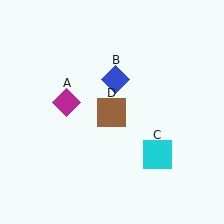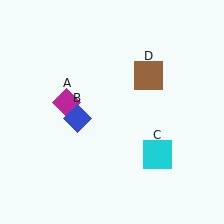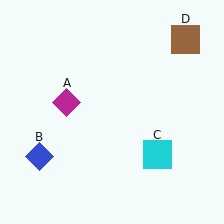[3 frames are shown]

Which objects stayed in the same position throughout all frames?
Magenta diamond (object A) and cyan square (object C) remained stationary.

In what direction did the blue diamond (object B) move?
The blue diamond (object B) moved down and to the left.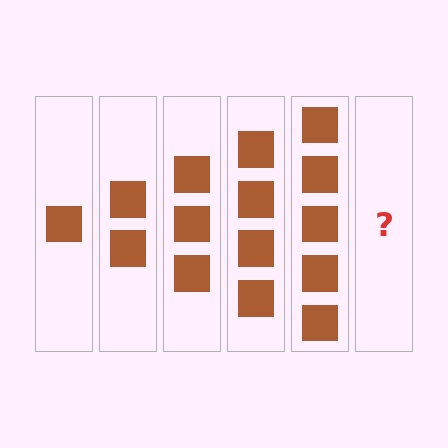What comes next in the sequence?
The next element should be 6 squares.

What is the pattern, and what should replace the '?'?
The pattern is that each step adds one more square. The '?' should be 6 squares.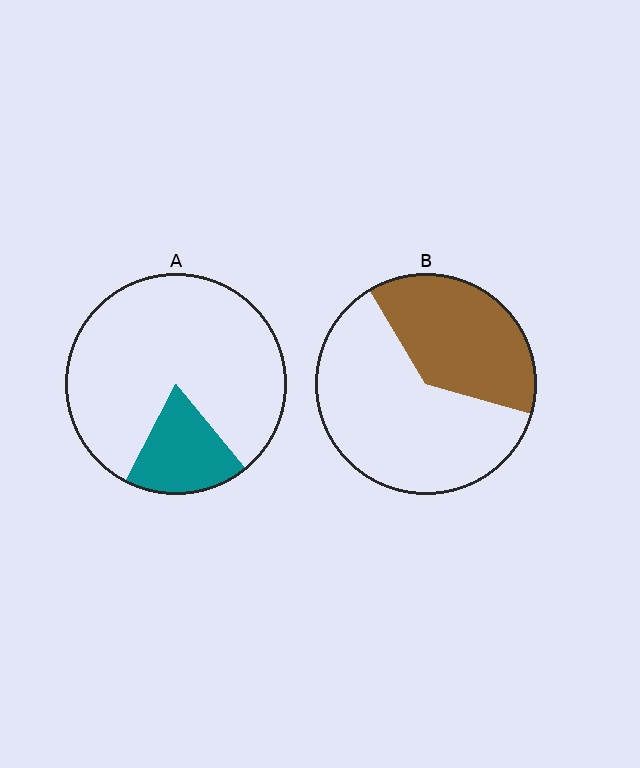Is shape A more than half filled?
No.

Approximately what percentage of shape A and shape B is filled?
A is approximately 20% and B is approximately 40%.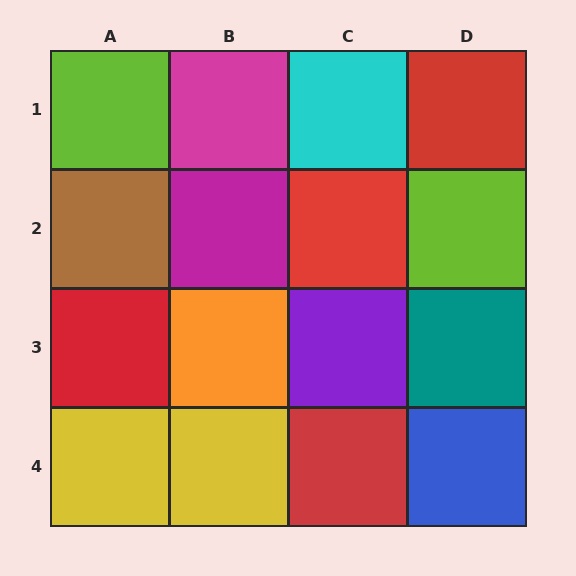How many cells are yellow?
2 cells are yellow.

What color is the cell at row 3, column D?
Teal.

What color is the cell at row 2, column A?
Brown.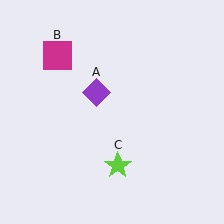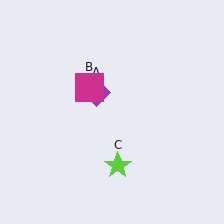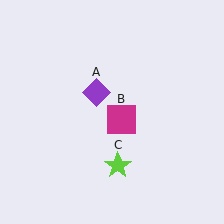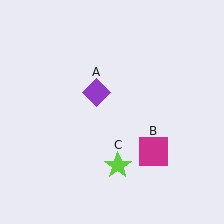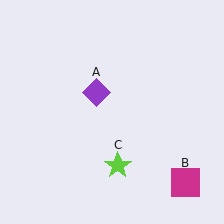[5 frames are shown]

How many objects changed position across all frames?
1 object changed position: magenta square (object B).